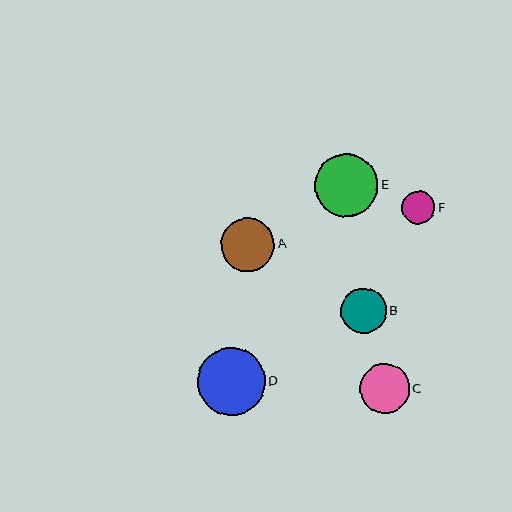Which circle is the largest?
Circle D is the largest with a size of approximately 68 pixels.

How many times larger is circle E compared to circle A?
Circle E is approximately 1.2 times the size of circle A.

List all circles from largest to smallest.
From largest to smallest: D, E, A, C, B, F.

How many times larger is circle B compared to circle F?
Circle B is approximately 1.4 times the size of circle F.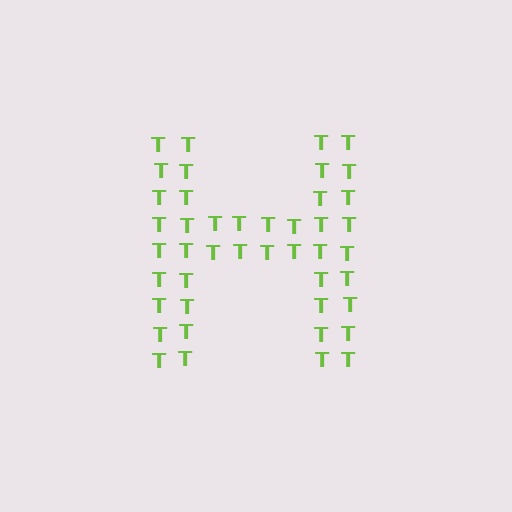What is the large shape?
The large shape is the letter H.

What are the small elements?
The small elements are letter T's.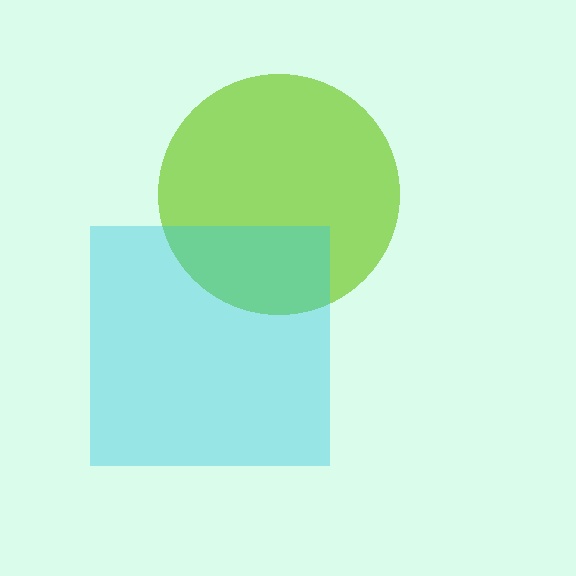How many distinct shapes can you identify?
There are 2 distinct shapes: a lime circle, a cyan square.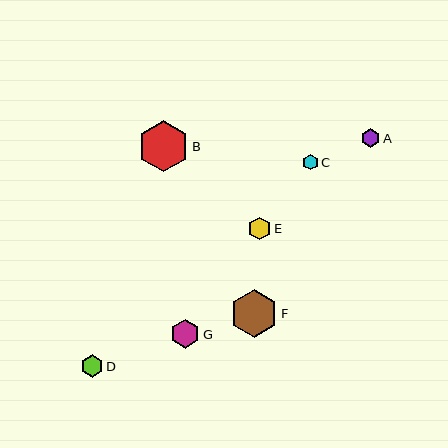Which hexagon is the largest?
Hexagon B is the largest with a size of approximately 51 pixels.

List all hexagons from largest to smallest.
From largest to smallest: B, F, G, E, D, A, C.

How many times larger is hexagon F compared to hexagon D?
Hexagon F is approximately 2.2 times the size of hexagon D.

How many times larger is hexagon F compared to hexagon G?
Hexagon F is approximately 1.7 times the size of hexagon G.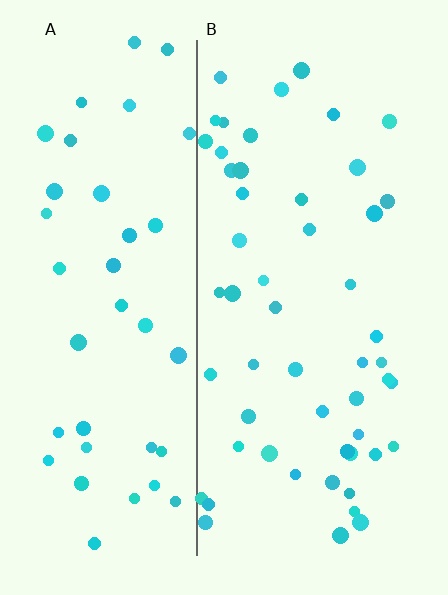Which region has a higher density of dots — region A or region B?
B (the right).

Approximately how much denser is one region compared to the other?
Approximately 1.3× — region B over region A.